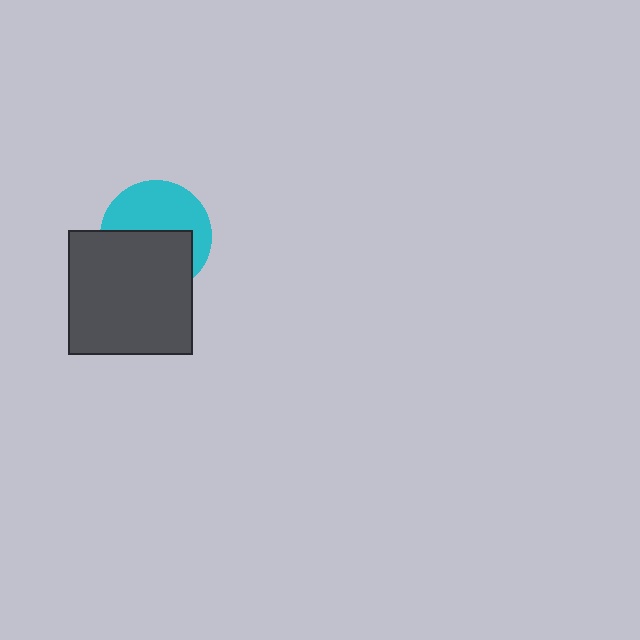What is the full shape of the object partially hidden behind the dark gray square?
The partially hidden object is a cyan circle.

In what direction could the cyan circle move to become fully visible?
The cyan circle could move up. That would shift it out from behind the dark gray square entirely.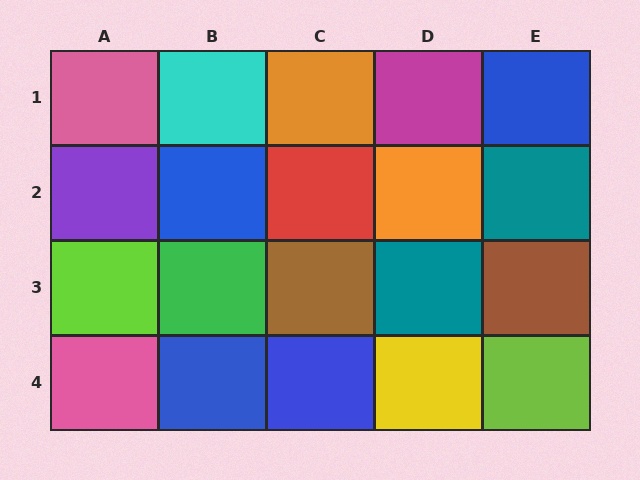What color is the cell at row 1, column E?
Blue.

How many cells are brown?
2 cells are brown.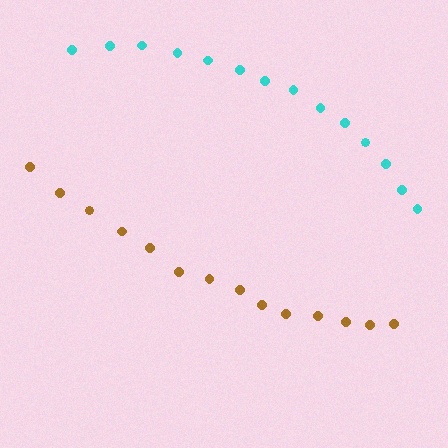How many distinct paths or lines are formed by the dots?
There are 2 distinct paths.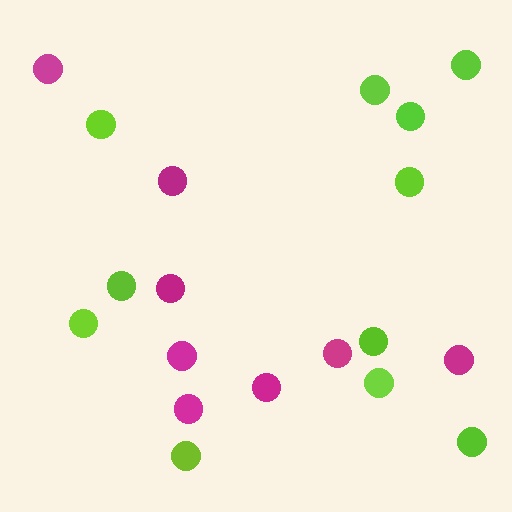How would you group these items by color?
There are 2 groups: one group of magenta circles (8) and one group of lime circles (11).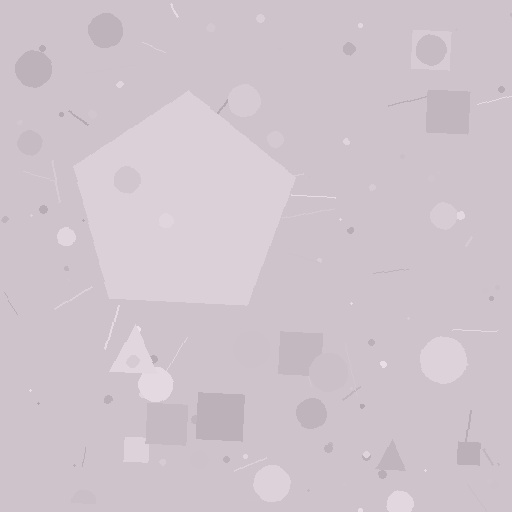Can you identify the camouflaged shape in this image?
The camouflaged shape is a pentagon.